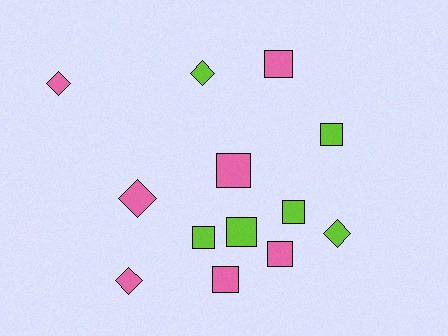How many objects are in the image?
There are 13 objects.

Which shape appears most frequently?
Square, with 8 objects.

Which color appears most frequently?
Pink, with 7 objects.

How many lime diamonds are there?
There are 2 lime diamonds.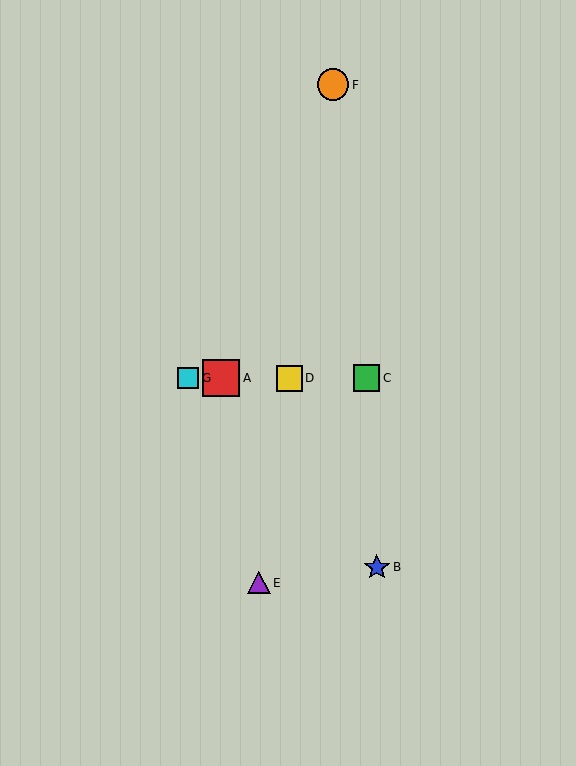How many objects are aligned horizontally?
4 objects (A, C, D, G) are aligned horizontally.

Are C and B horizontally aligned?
No, C is at y≈378 and B is at y≈567.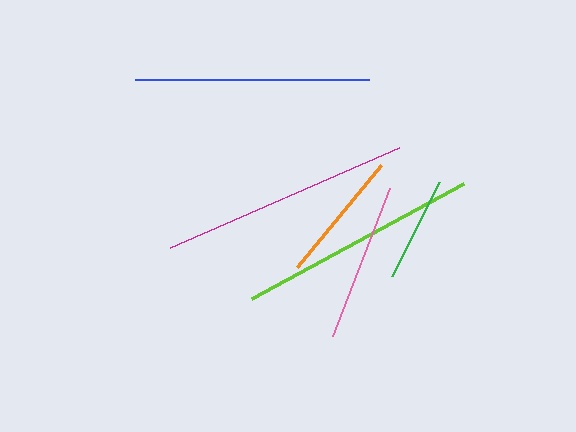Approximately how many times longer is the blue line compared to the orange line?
The blue line is approximately 1.8 times the length of the orange line.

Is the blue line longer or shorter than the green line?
The blue line is longer than the green line.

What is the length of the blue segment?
The blue segment is approximately 235 pixels long.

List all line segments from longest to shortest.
From longest to shortest: magenta, lime, blue, pink, orange, green.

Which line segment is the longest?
The magenta line is the longest at approximately 250 pixels.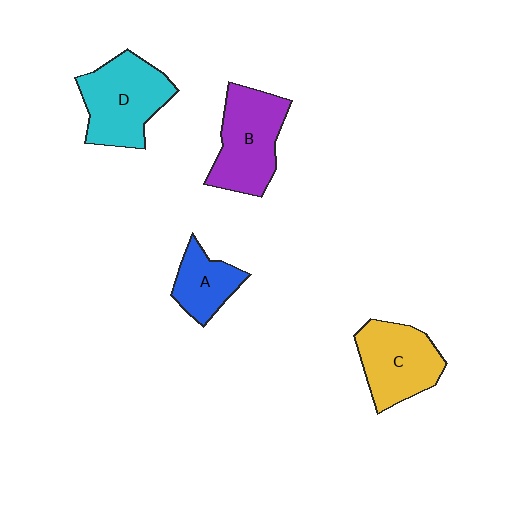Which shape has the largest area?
Shape D (cyan).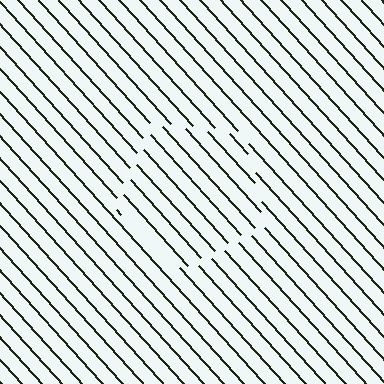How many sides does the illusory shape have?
5 sides — the line-ends trace a pentagon.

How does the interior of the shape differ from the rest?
The interior of the shape contains the same grating, shifted by half a period — the contour is defined by the phase discontinuity where line-ends from the inner and outer gratings abut.